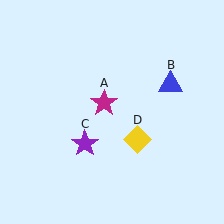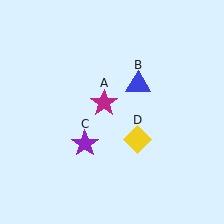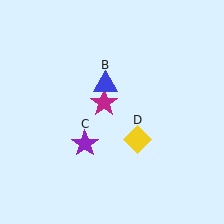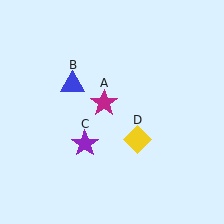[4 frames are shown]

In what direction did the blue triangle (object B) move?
The blue triangle (object B) moved left.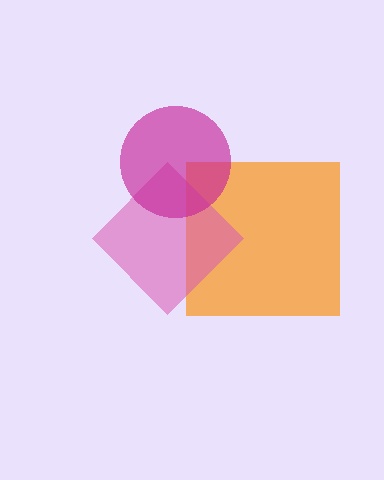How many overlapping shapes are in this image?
There are 3 overlapping shapes in the image.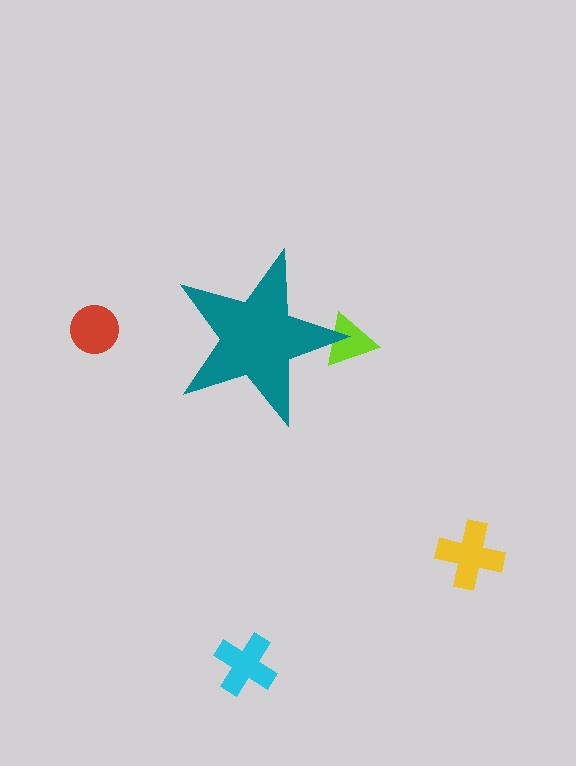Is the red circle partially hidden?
No, the red circle is fully visible.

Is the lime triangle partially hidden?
Yes, the lime triangle is partially hidden behind the teal star.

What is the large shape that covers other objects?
A teal star.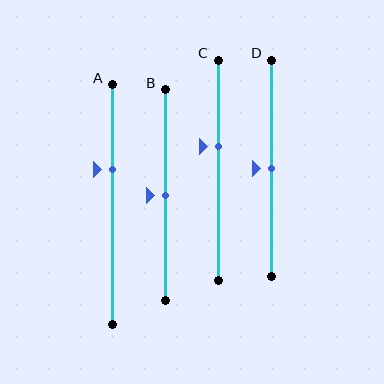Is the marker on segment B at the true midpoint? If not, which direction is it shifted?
Yes, the marker on segment B is at the true midpoint.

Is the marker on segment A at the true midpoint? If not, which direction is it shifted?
No, the marker on segment A is shifted upward by about 14% of the segment length.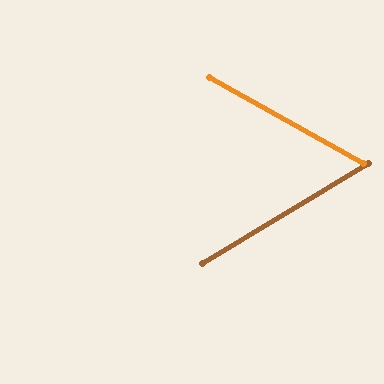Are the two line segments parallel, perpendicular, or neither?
Neither parallel nor perpendicular — they differ by about 60°.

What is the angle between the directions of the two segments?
Approximately 60 degrees.